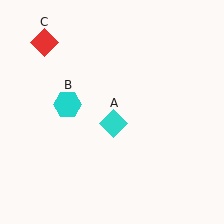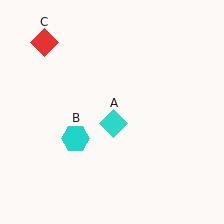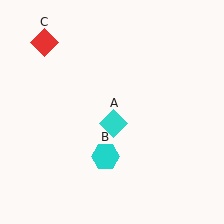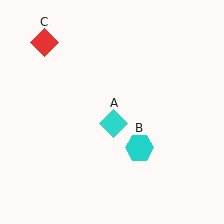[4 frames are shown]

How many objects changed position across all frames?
1 object changed position: cyan hexagon (object B).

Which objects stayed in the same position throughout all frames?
Cyan diamond (object A) and red diamond (object C) remained stationary.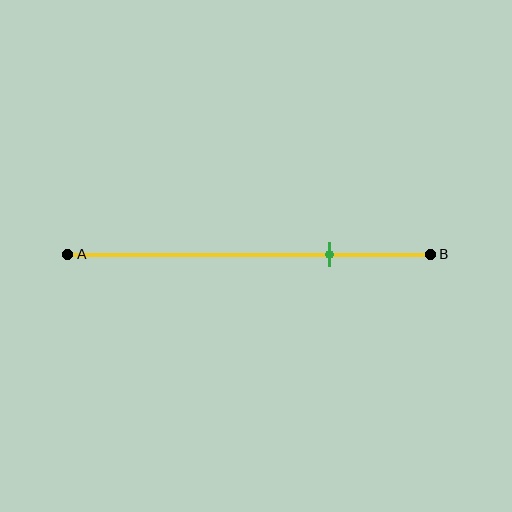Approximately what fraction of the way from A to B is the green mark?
The green mark is approximately 70% of the way from A to B.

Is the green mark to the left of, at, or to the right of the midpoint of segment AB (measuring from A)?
The green mark is to the right of the midpoint of segment AB.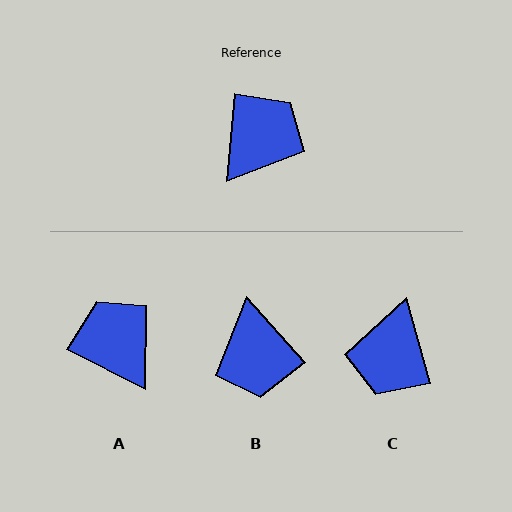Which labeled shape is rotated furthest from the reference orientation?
C, about 159 degrees away.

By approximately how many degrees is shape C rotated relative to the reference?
Approximately 159 degrees clockwise.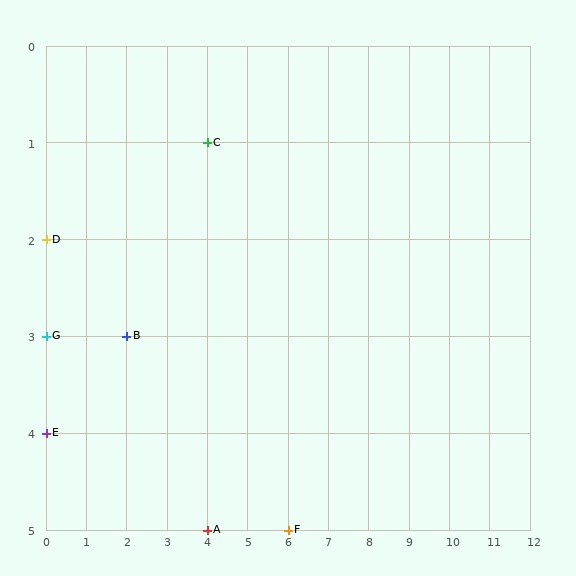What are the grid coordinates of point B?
Point B is at grid coordinates (2, 3).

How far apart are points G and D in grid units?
Points G and D are 1 row apart.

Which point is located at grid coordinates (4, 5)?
Point A is at (4, 5).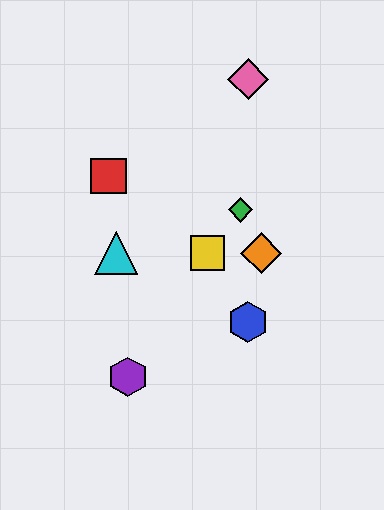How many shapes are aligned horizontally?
3 shapes (the yellow square, the orange diamond, the cyan triangle) are aligned horizontally.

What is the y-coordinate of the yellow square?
The yellow square is at y≈253.